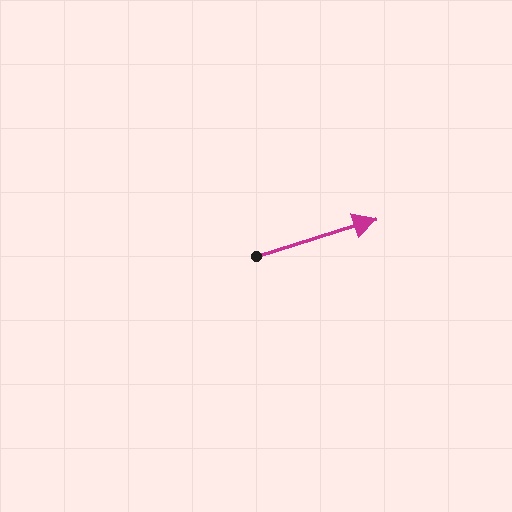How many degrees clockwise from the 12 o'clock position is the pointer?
Approximately 73 degrees.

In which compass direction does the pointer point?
East.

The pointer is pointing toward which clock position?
Roughly 2 o'clock.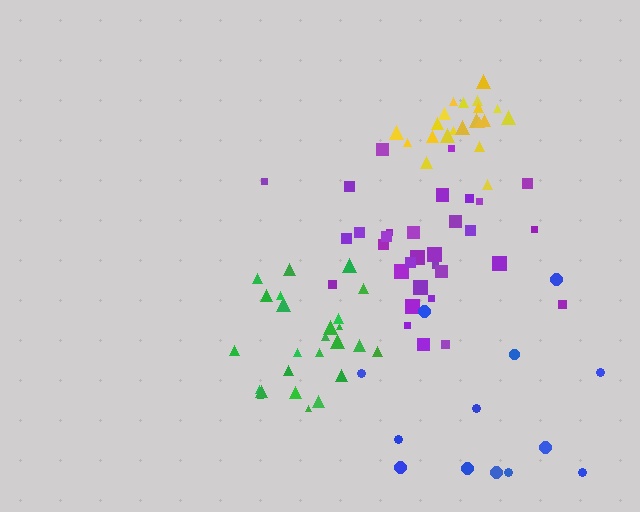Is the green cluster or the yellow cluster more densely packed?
Yellow.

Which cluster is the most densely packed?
Yellow.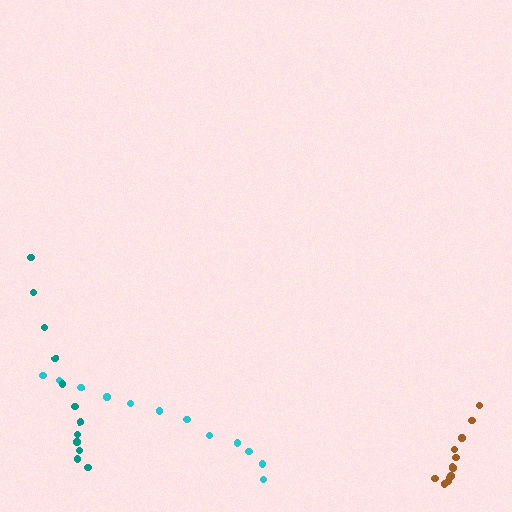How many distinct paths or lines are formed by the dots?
There are 3 distinct paths.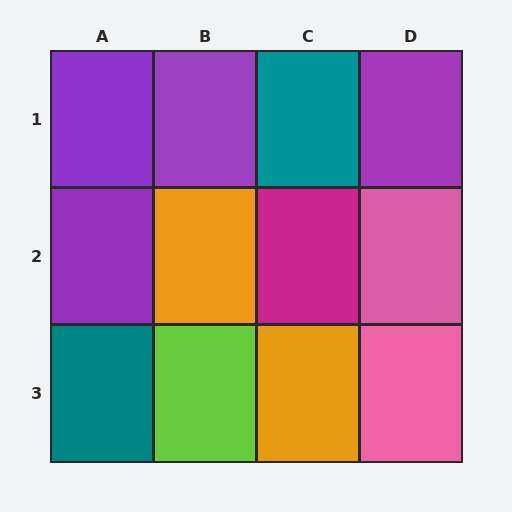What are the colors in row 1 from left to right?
Purple, purple, teal, purple.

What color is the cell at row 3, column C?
Orange.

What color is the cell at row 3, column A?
Teal.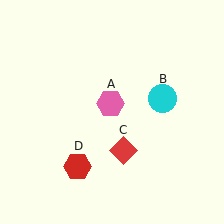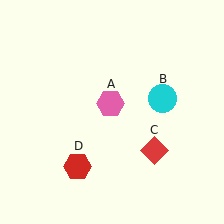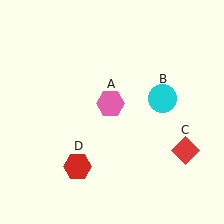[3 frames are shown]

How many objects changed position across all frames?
1 object changed position: red diamond (object C).